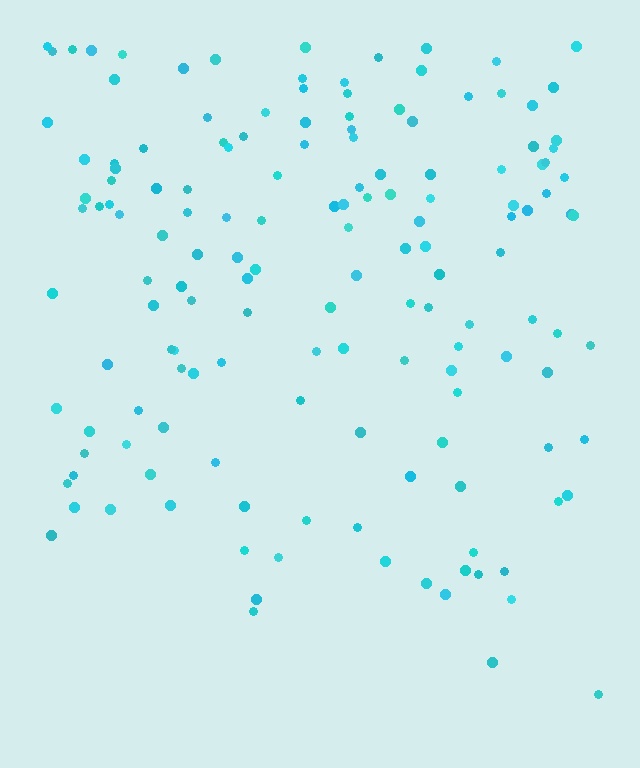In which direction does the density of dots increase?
From bottom to top, with the top side densest.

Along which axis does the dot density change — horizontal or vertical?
Vertical.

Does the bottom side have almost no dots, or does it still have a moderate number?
Still a moderate number, just noticeably fewer than the top.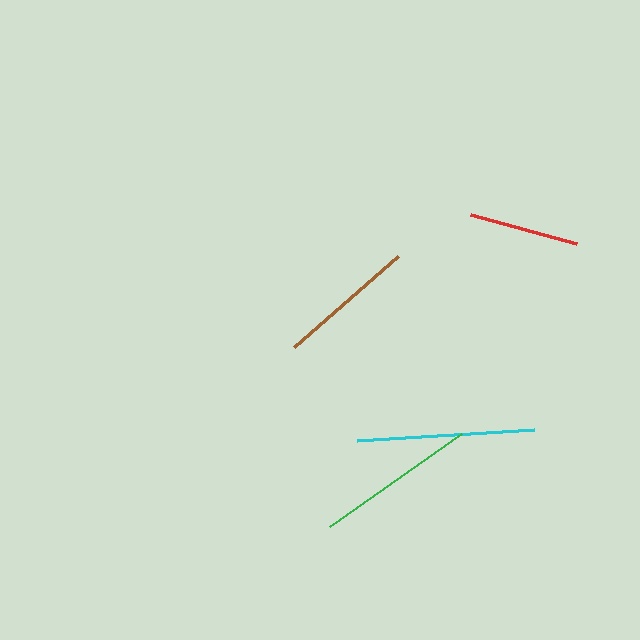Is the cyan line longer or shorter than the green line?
The cyan line is longer than the green line.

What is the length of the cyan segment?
The cyan segment is approximately 178 pixels long.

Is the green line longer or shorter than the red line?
The green line is longer than the red line.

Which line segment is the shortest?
The red line is the shortest at approximately 109 pixels.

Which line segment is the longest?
The cyan line is the longest at approximately 178 pixels.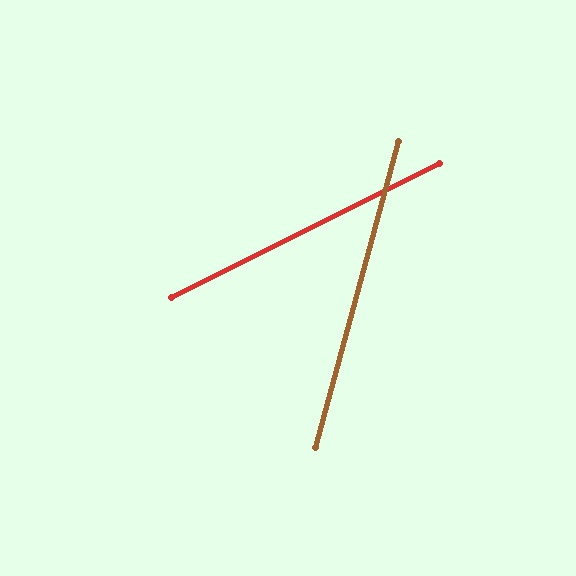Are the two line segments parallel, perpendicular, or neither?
Neither parallel nor perpendicular — they differ by about 48°.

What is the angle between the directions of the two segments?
Approximately 48 degrees.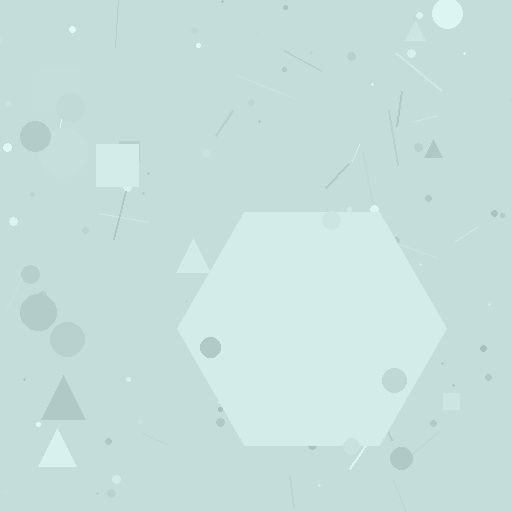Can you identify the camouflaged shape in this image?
The camouflaged shape is a hexagon.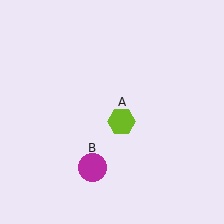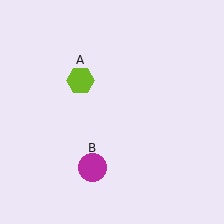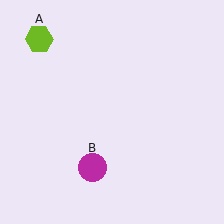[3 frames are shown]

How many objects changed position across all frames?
1 object changed position: lime hexagon (object A).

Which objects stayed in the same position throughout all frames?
Magenta circle (object B) remained stationary.